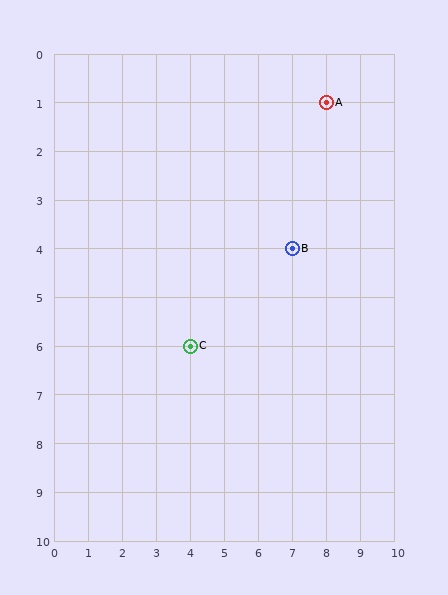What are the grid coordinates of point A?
Point A is at grid coordinates (8, 1).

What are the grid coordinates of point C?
Point C is at grid coordinates (4, 6).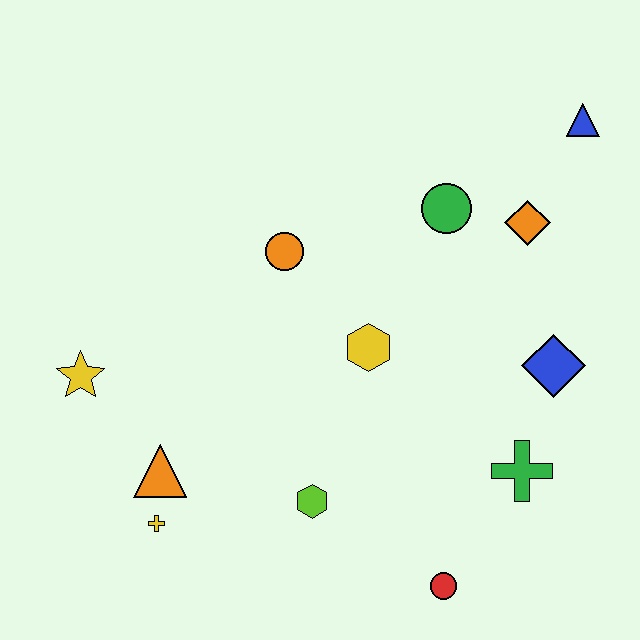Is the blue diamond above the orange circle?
No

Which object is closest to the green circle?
The orange diamond is closest to the green circle.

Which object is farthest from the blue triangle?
The yellow cross is farthest from the blue triangle.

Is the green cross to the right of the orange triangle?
Yes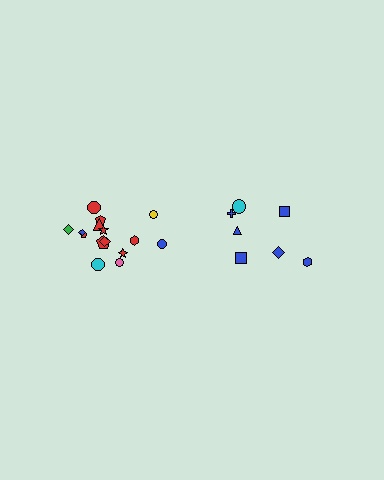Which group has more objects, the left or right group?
The left group.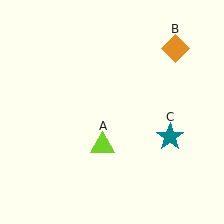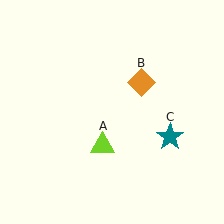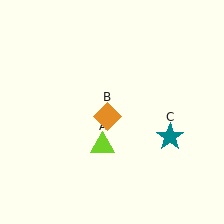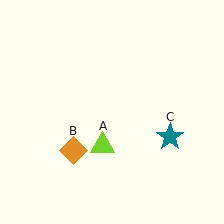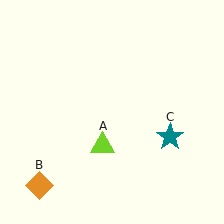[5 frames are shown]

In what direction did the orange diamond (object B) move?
The orange diamond (object B) moved down and to the left.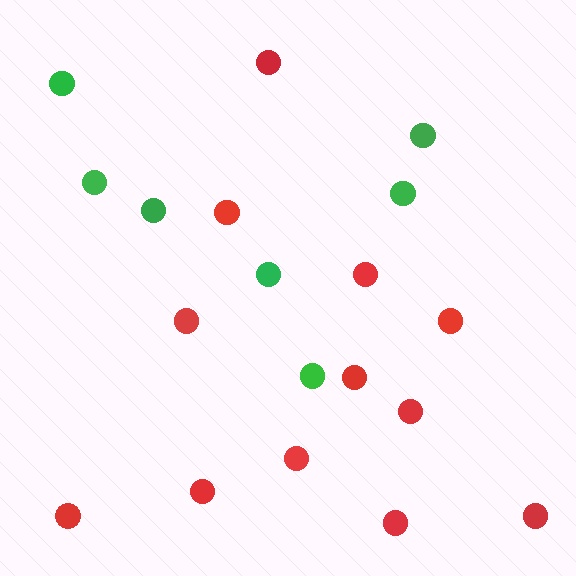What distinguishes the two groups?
There are 2 groups: one group of red circles (12) and one group of green circles (7).